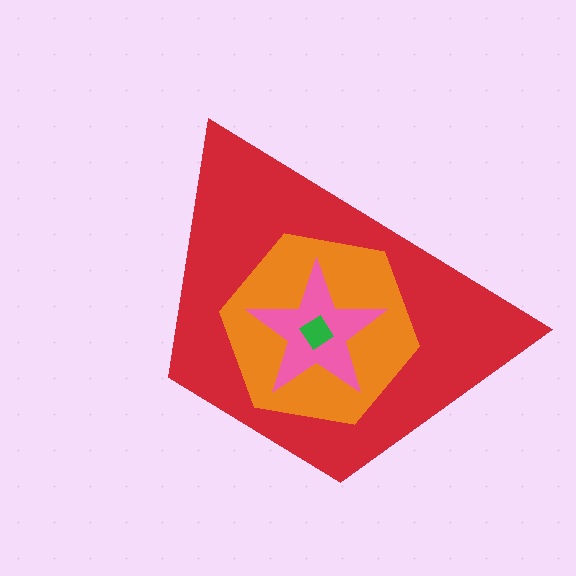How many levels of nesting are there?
4.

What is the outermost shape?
The red trapezoid.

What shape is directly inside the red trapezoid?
The orange hexagon.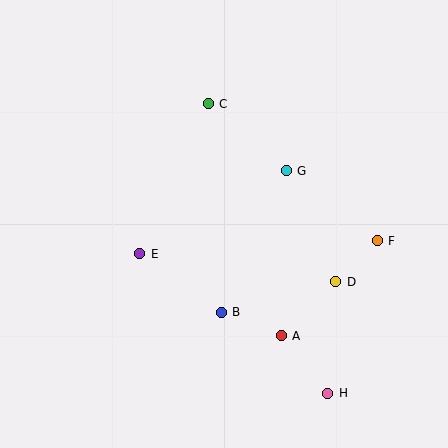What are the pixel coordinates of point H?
Point H is at (328, 393).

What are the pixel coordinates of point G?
Point G is at (286, 171).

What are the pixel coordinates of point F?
Point F is at (377, 241).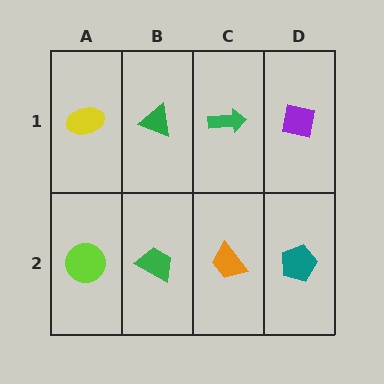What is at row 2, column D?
A teal pentagon.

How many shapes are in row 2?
4 shapes.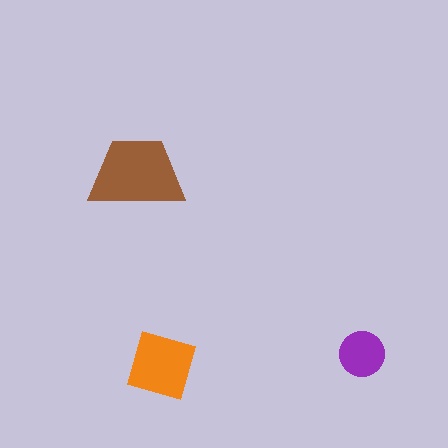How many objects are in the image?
There are 3 objects in the image.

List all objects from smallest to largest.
The purple circle, the orange square, the brown trapezoid.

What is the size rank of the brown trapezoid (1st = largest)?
1st.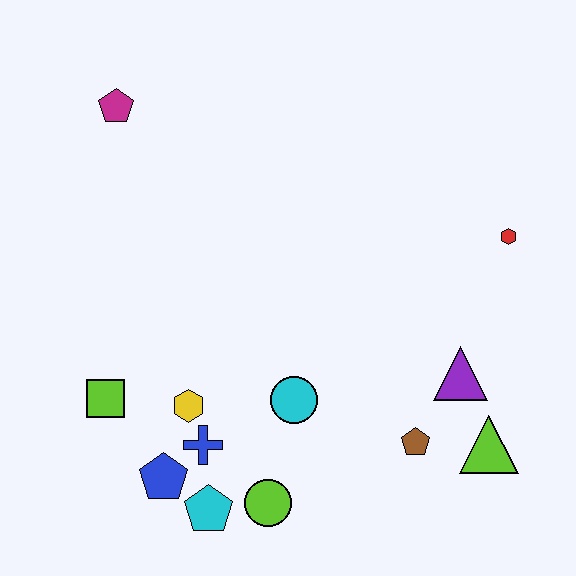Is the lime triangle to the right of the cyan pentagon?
Yes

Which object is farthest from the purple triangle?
The magenta pentagon is farthest from the purple triangle.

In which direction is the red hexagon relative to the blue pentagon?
The red hexagon is to the right of the blue pentagon.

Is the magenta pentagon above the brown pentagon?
Yes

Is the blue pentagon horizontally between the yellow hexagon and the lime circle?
No